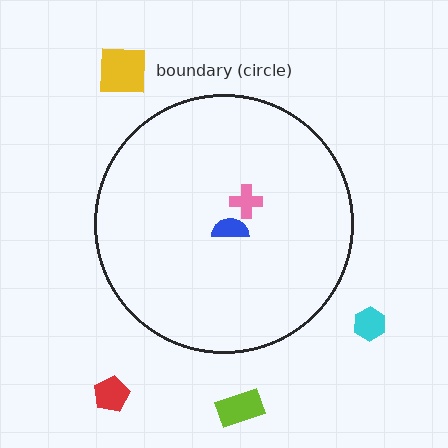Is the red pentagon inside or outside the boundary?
Outside.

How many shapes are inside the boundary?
2 inside, 4 outside.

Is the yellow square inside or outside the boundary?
Outside.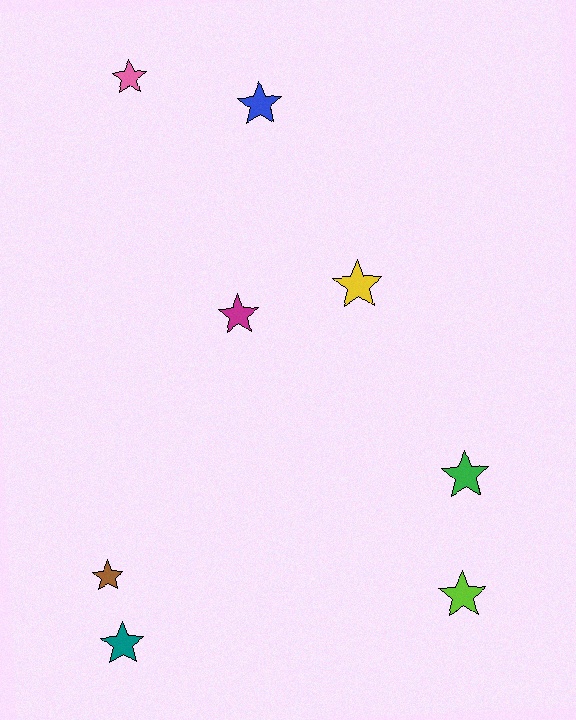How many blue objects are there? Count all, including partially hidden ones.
There is 1 blue object.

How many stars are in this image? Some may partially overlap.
There are 8 stars.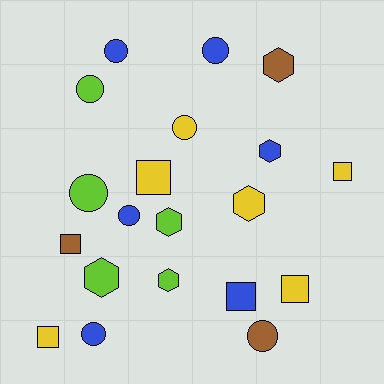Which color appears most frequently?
Yellow, with 6 objects.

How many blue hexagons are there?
There is 1 blue hexagon.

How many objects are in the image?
There are 20 objects.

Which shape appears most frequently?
Circle, with 8 objects.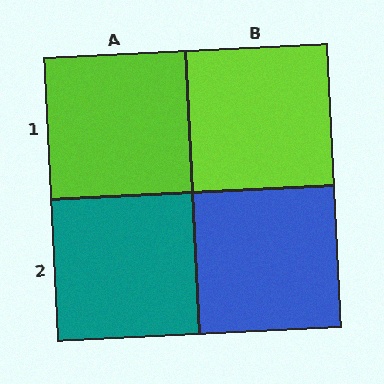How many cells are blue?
1 cell is blue.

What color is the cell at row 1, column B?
Lime.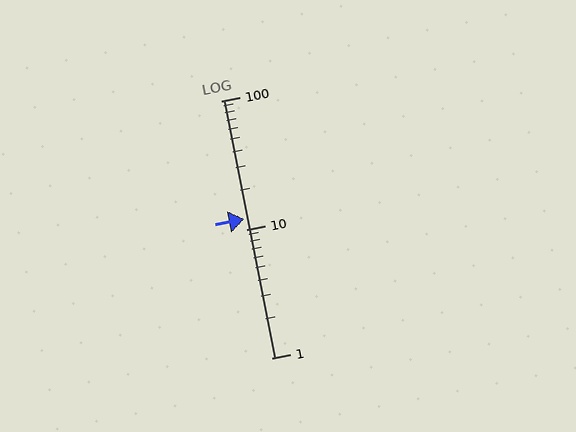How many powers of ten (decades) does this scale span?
The scale spans 2 decades, from 1 to 100.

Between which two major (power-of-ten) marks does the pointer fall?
The pointer is between 10 and 100.